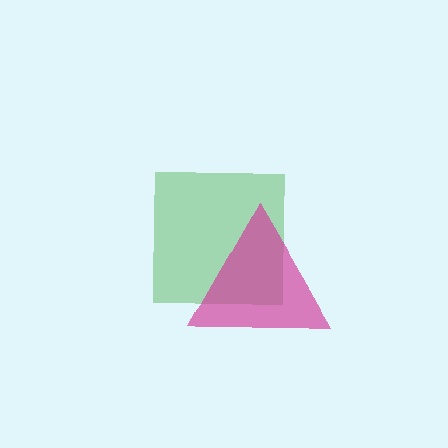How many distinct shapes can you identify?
There are 2 distinct shapes: a green square, a magenta triangle.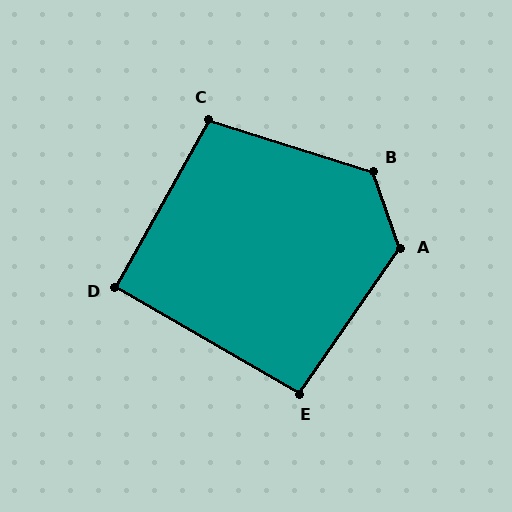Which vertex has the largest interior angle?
B, at approximately 127 degrees.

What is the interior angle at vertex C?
Approximately 102 degrees (obtuse).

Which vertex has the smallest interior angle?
D, at approximately 91 degrees.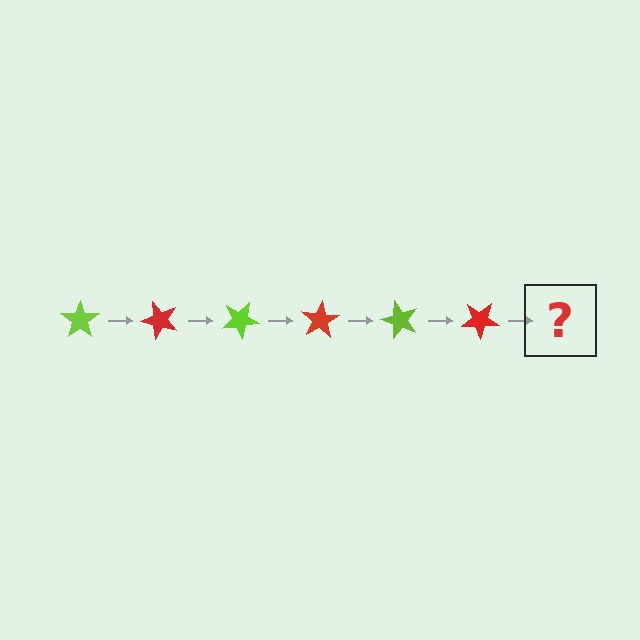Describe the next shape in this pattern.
It should be a lime star, rotated 300 degrees from the start.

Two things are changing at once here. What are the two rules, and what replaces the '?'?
The two rules are that it rotates 50 degrees each step and the color cycles through lime and red. The '?' should be a lime star, rotated 300 degrees from the start.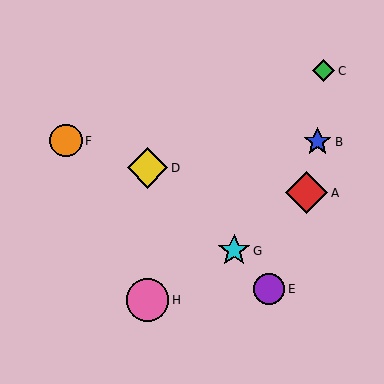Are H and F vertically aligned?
No, H is at x≈148 and F is at x≈66.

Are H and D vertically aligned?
Yes, both are at x≈148.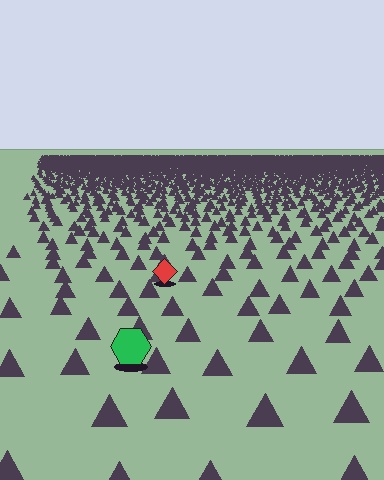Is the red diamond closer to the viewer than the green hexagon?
No. The green hexagon is closer — you can tell from the texture gradient: the ground texture is coarser near it.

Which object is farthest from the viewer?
The red diamond is farthest from the viewer. It appears smaller and the ground texture around it is denser.